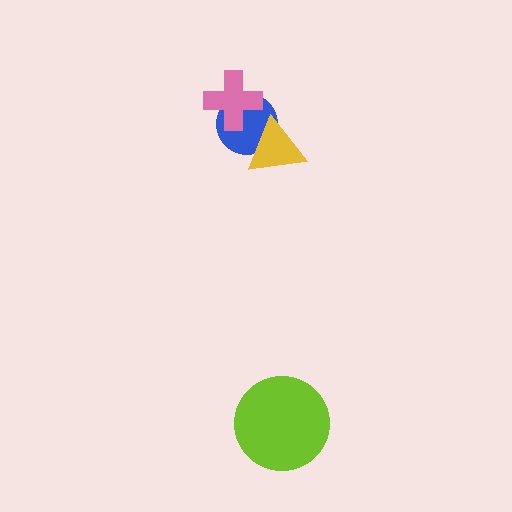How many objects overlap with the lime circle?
0 objects overlap with the lime circle.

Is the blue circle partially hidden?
Yes, it is partially covered by another shape.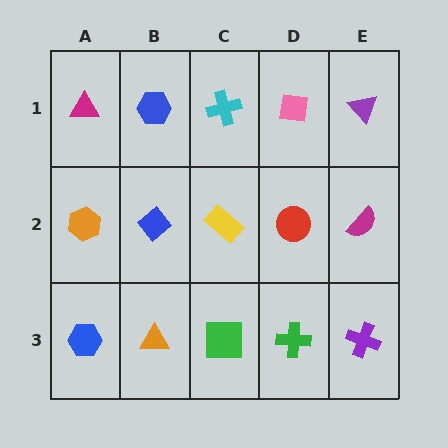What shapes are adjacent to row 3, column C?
A yellow rectangle (row 2, column C), an orange triangle (row 3, column B), a green cross (row 3, column D).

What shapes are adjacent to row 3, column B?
A blue diamond (row 2, column B), a blue hexagon (row 3, column A), a green square (row 3, column C).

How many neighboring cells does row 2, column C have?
4.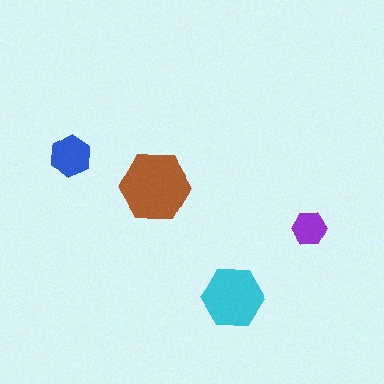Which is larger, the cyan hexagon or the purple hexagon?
The cyan one.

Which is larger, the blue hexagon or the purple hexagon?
The blue one.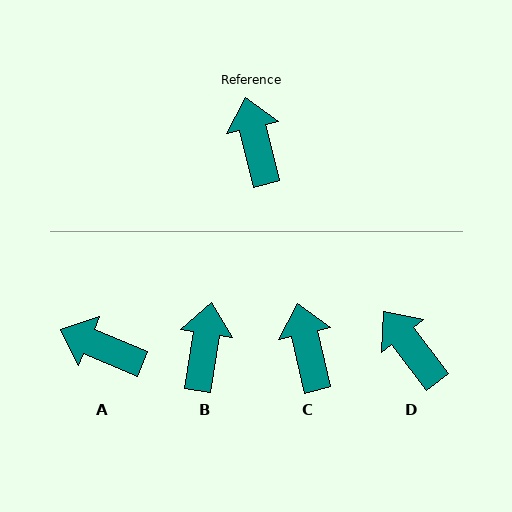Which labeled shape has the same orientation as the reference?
C.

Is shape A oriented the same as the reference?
No, it is off by about 53 degrees.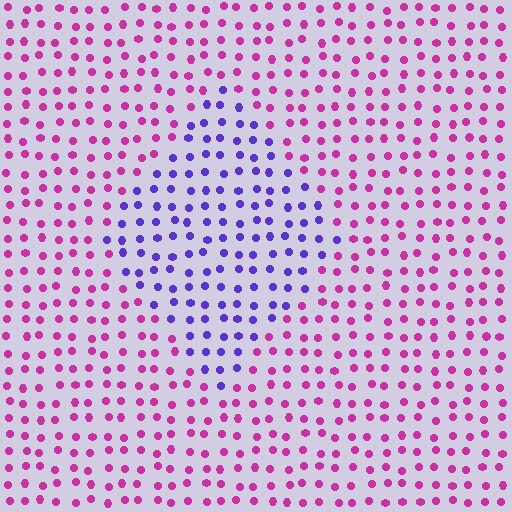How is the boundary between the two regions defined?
The boundary is defined purely by a slight shift in hue (about 57 degrees). Spacing, size, and orientation are identical on both sides.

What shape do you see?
I see a diamond.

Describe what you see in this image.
The image is filled with small magenta elements in a uniform arrangement. A diamond-shaped region is visible where the elements are tinted to a slightly different hue, forming a subtle color boundary.